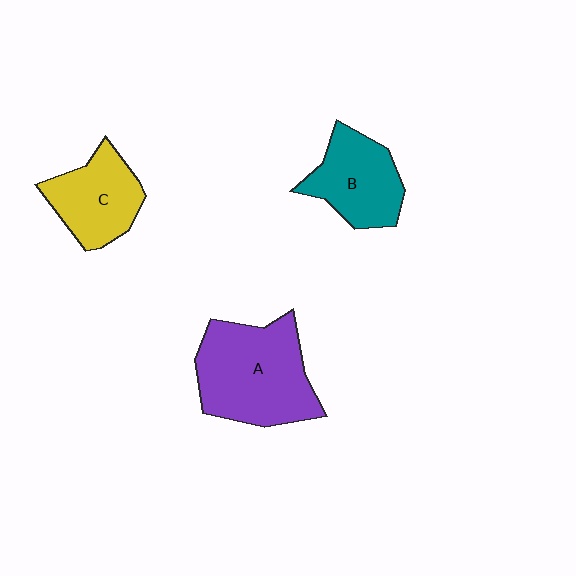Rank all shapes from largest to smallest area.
From largest to smallest: A (purple), B (teal), C (yellow).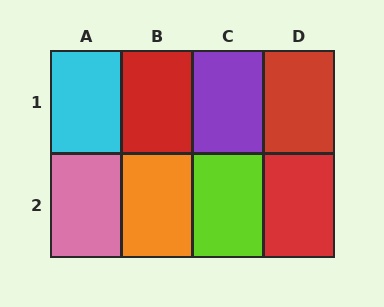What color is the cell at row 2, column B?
Orange.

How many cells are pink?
1 cell is pink.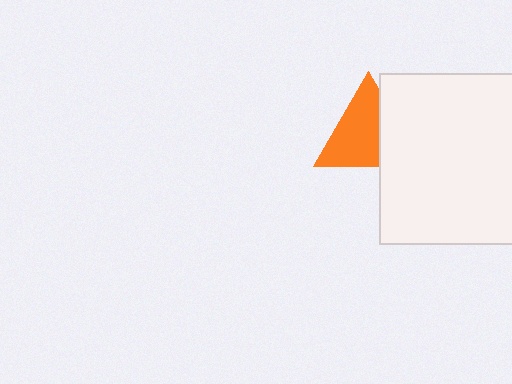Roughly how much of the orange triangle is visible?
Most of it is visible (roughly 68%).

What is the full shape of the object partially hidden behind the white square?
The partially hidden object is an orange triangle.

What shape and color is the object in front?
The object in front is a white square.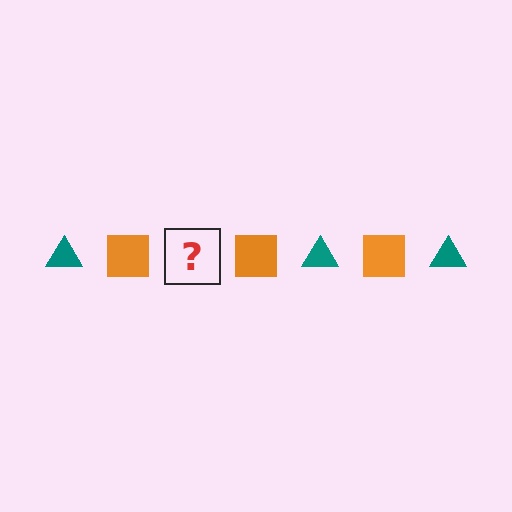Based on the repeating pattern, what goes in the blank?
The blank should be a teal triangle.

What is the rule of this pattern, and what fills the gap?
The rule is that the pattern alternates between teal triangle and orange square. The gap should be filled with a teal triangle.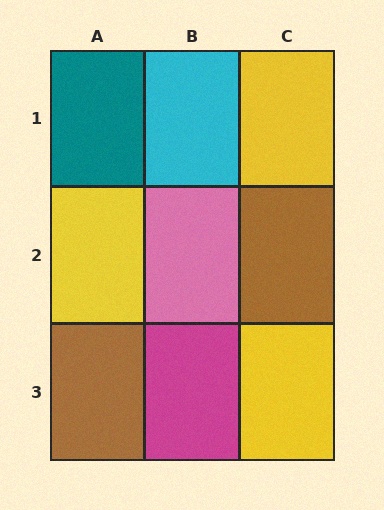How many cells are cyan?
1 cell is cyan.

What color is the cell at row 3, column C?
Yellow.